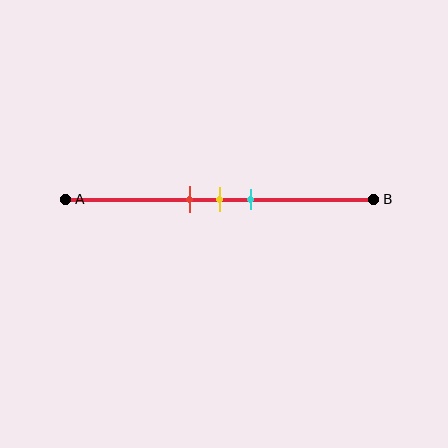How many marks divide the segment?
There are 3 marks dividing the segment.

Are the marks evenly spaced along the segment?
Yes, the marks are approximately evenly spaced.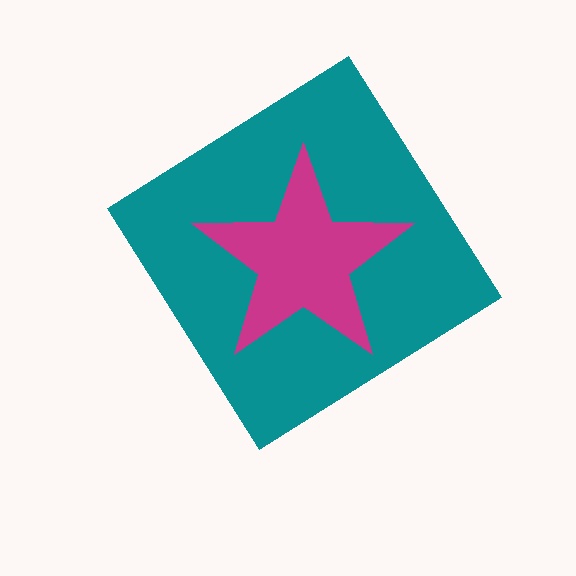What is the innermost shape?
The magenta star.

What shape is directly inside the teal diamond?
The magenta star.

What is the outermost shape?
The teal diamond.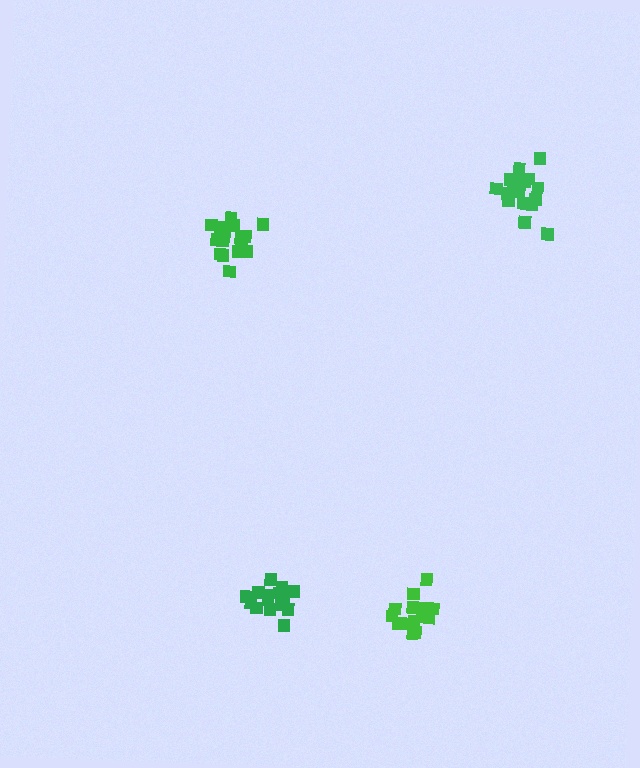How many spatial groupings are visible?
There are 4 spatial groupings.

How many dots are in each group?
Group 1: 19 dots, Group 2: 16 dots, Group 3: 15 dots, Group 4: 15 dots (65 total).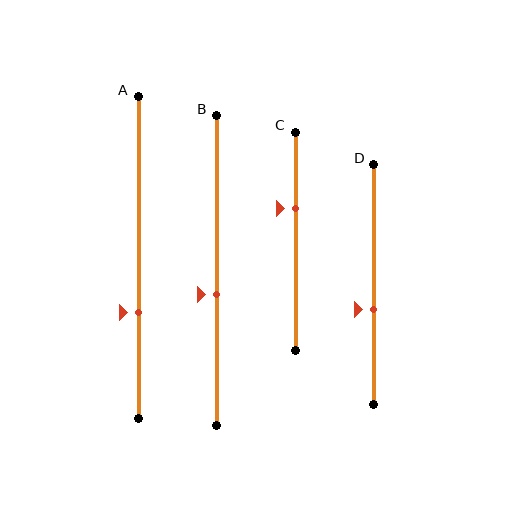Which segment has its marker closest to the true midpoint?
Segment B has its marker closest to the true midpoint.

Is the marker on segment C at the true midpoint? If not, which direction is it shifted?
No, the marker on segment C is shifted upward by about 15% of the segment length.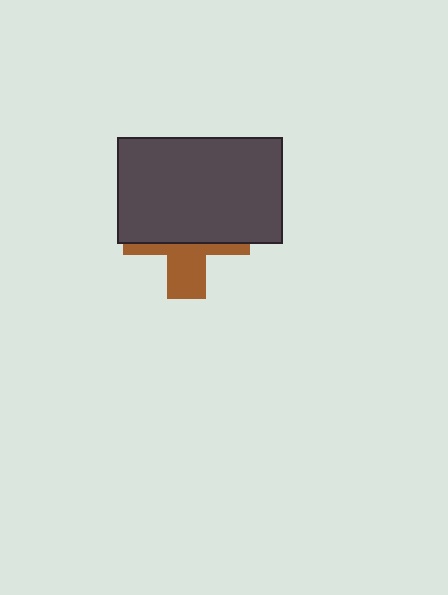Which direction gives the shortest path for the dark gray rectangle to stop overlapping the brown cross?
Moving up gives the shortest separation.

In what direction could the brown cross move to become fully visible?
The brown cross could move down. That would shift it out from behind the dark gray rectangle entirely.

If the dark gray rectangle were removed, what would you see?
You would see the complete brown cross.